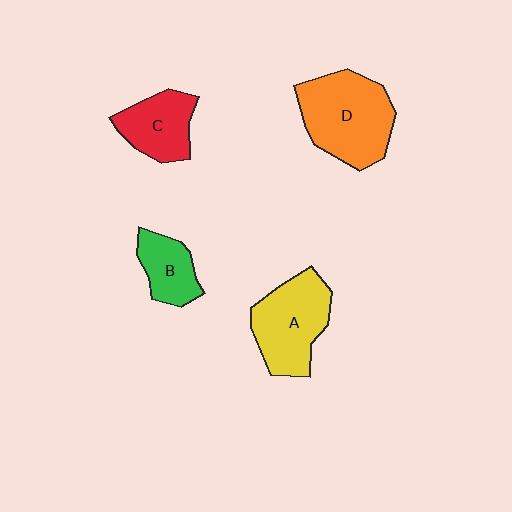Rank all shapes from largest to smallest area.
From largest to smallest: D (orange), A (yellow), C (red), B (green).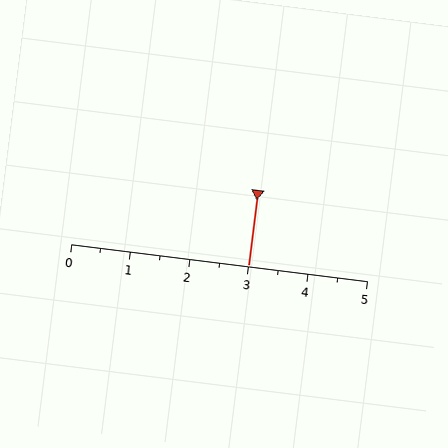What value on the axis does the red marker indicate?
The marker indicates approximately 3.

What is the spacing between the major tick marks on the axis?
The major ticks are spaced 1 apart.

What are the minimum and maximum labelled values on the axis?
The axis runs from 0 to 5.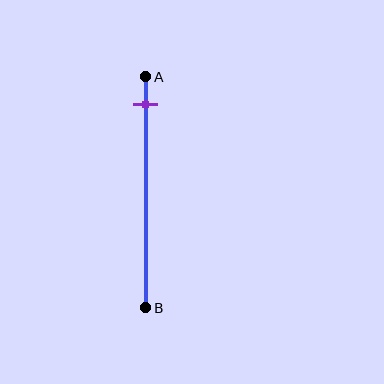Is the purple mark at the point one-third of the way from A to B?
No, the mark is at about 10% from A, not at the 33% one-third point.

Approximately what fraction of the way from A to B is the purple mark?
The purple mark is approximately 10% of the way from A to B.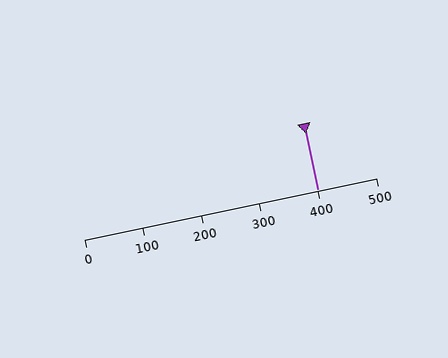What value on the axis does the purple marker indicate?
The marker indicates approximately 400.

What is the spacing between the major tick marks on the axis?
The major ticks are spaced 100 apart.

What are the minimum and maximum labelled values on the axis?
The axis runs from 0 to 500.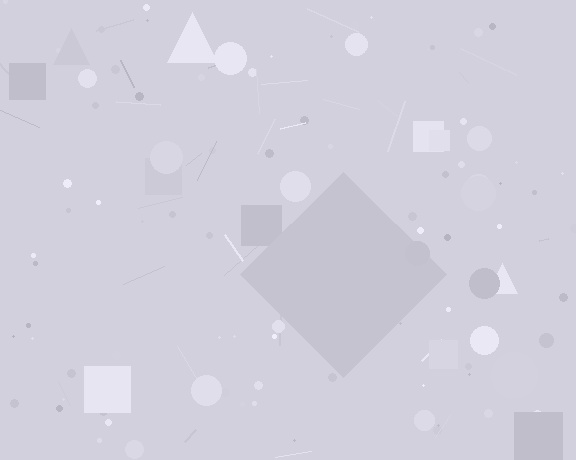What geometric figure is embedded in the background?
A diamond is embedded in the background.